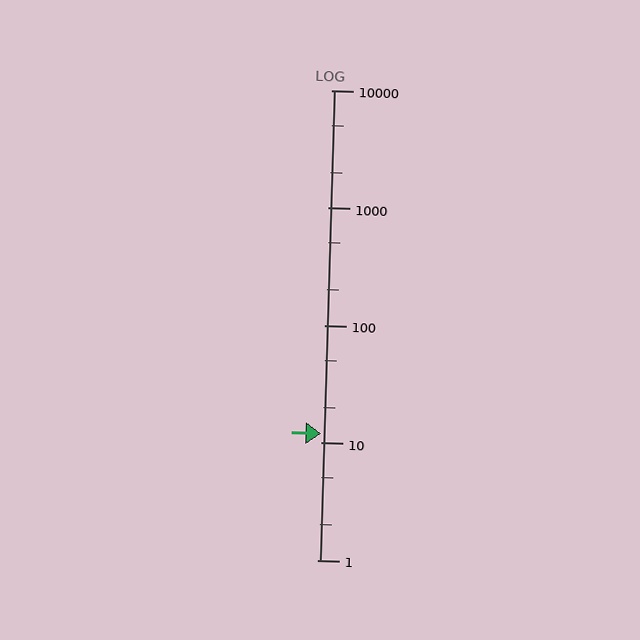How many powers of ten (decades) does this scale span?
The scale spans 4 decades, from 1 to 10000.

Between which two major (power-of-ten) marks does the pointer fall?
The pointer is between 10 and 100.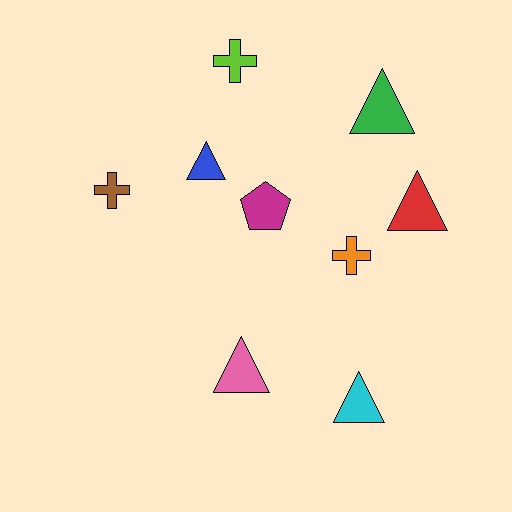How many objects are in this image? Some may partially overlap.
There are 9 objects.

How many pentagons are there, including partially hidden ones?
There is 1 pentagon.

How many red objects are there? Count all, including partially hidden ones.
There is 1 red object.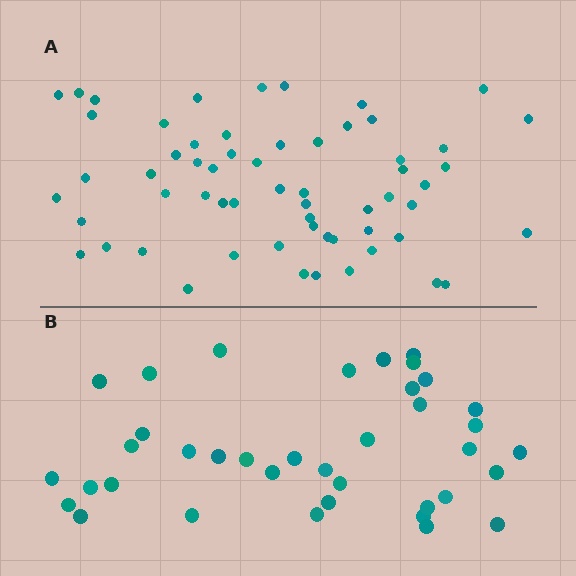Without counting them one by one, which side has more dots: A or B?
Region A (the top region) has more dots.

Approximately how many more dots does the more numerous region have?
Region A has approximately 20 more dots than region B.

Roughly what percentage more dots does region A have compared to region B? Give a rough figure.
About 60% more.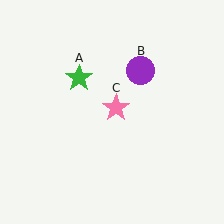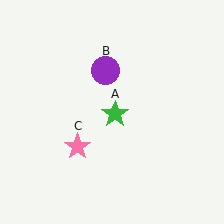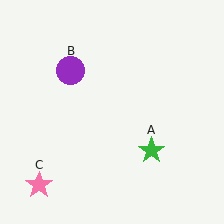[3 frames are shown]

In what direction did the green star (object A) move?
The green star (object A) moved down and to the right.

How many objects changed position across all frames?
3 objects changed position: green star (object A), purple circle (object B), pink star (object C).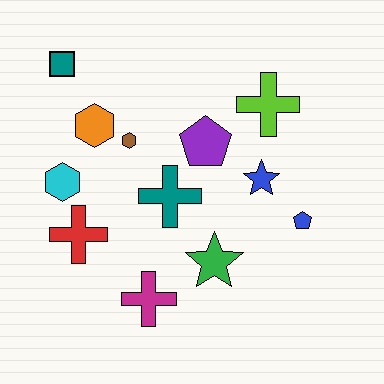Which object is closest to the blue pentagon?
The blue star is closest to the blue pentagon.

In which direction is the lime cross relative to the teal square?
The lime cross is to the right of the teal square.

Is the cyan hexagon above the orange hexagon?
No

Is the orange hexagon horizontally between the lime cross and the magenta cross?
No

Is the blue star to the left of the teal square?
No